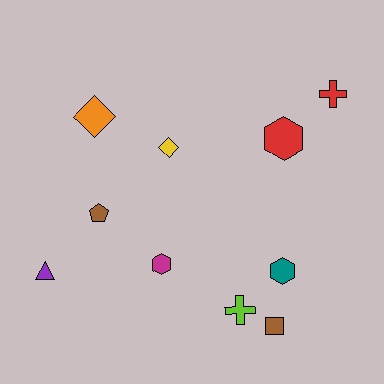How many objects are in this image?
There are 10 objects.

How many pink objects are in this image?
There are no pink objects.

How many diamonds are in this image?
There are 2 diamonds.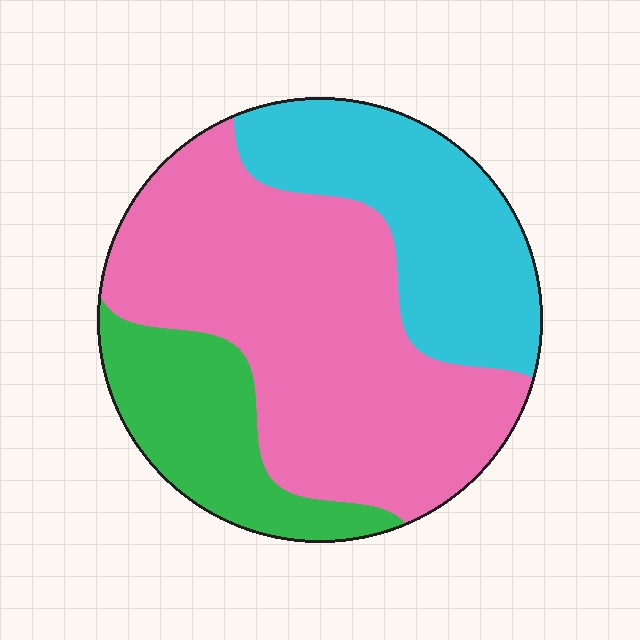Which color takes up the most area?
Pink, at roughly 55%.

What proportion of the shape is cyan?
Cyan takes up about one quarter (1/4) of the shape.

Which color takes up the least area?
Green, at roughly 20%.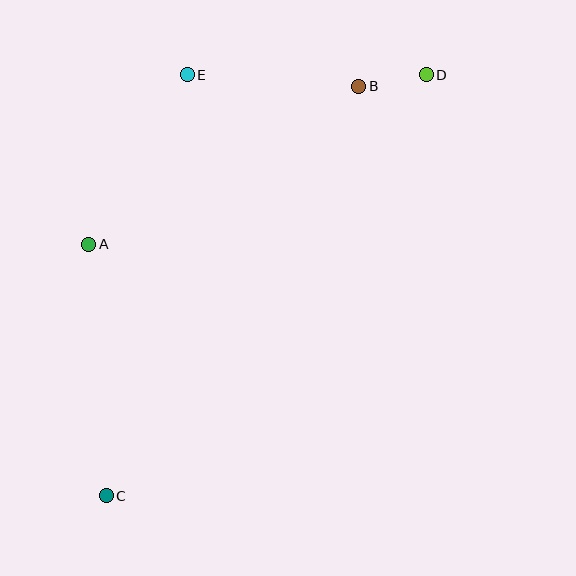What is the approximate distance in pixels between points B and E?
The distance between B and E is approximately 172 pixels.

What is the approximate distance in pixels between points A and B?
The distance between A and B is approximately 313 pixels.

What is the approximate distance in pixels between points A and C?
The distance between A and C is approximately 252 pixels.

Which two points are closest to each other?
Points B and D are closest to each other.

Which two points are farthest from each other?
Points C and D are farthest from each other.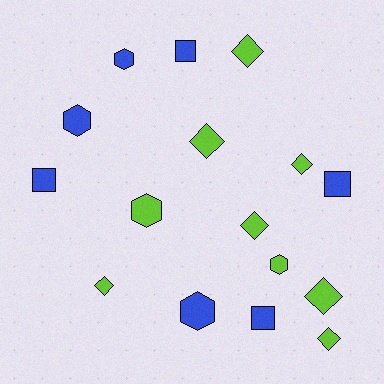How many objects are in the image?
There are 16 objects.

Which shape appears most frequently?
Diamond, with 7 objects.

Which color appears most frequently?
Lime, with 9 objects.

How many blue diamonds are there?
There are no blue diamonds.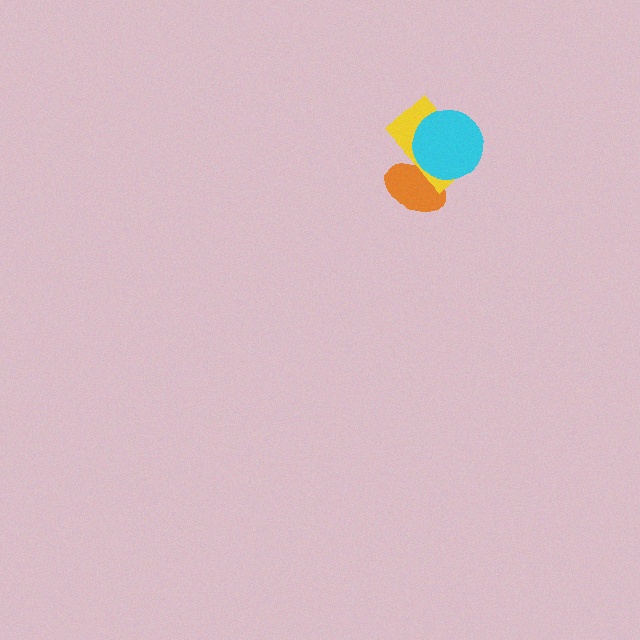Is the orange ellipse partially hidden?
Yes, it is partially covered by another shape.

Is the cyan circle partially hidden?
No, no other shape covers it.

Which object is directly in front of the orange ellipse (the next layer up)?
The yellow rectangle is directly in front of the orange ellipse.